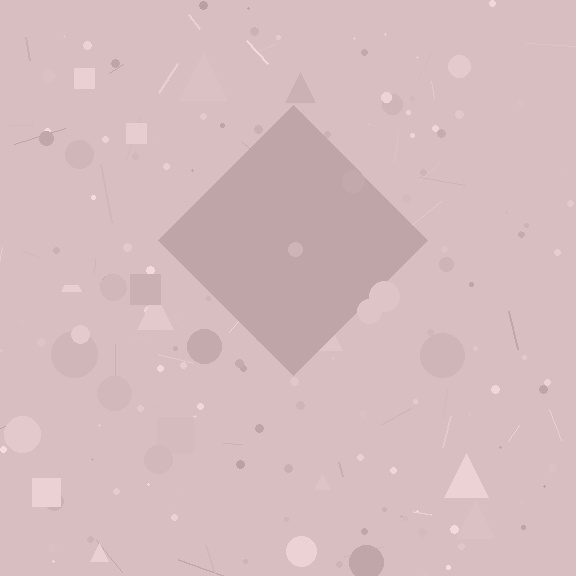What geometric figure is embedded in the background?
A diamond is embedded in the background.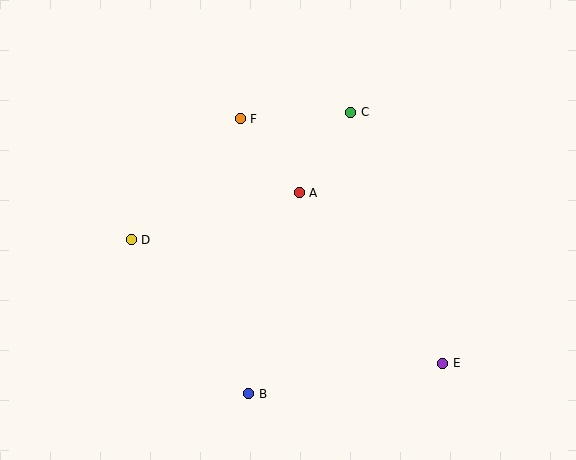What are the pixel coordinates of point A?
Point A is at (299, 193).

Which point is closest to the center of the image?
Point A at (299, 193) is closest to the center.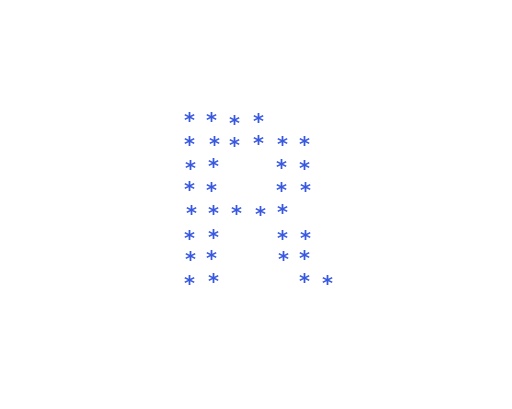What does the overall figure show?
The overall figure shows the letter R.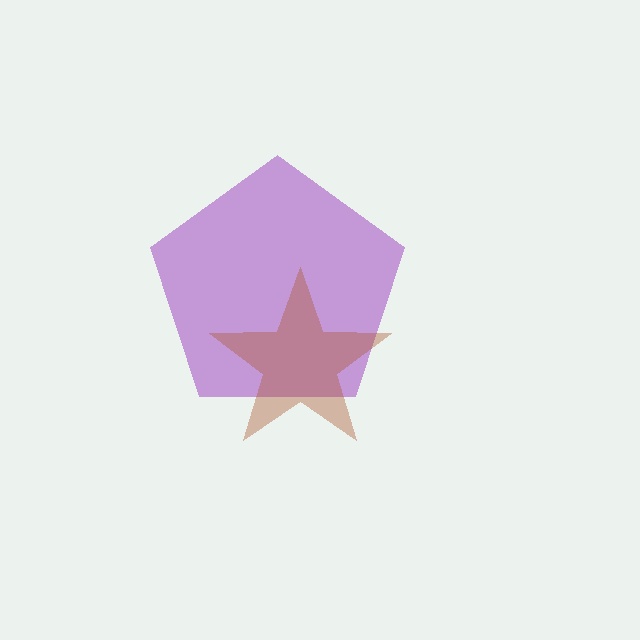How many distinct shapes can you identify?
There are 2 distinct shapes: a purple pentagon, a brown star.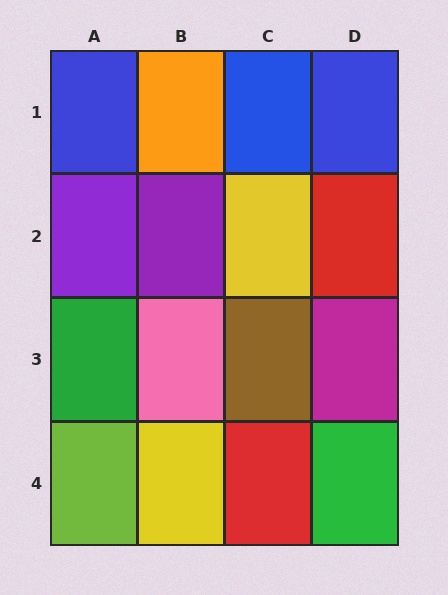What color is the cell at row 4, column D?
Green.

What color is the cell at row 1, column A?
Blue.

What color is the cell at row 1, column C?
Blue.